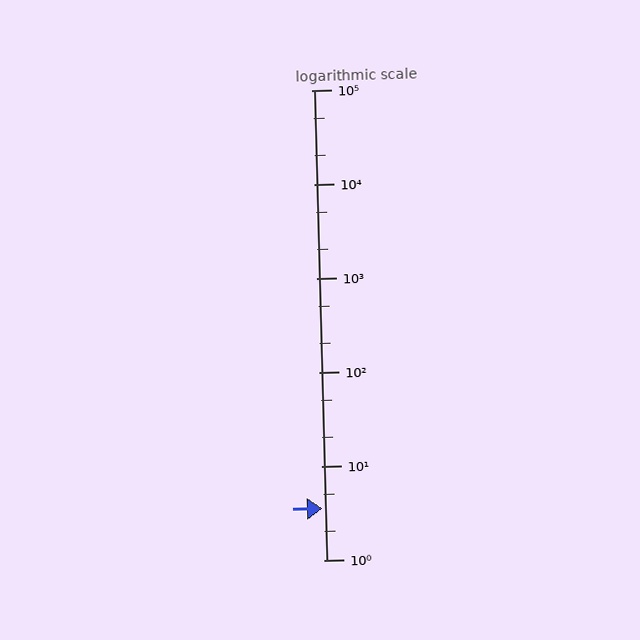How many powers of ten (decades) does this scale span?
The scale spans 5 decades, from 1 to 100000.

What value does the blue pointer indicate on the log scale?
The pointer indicates approximately 3.5.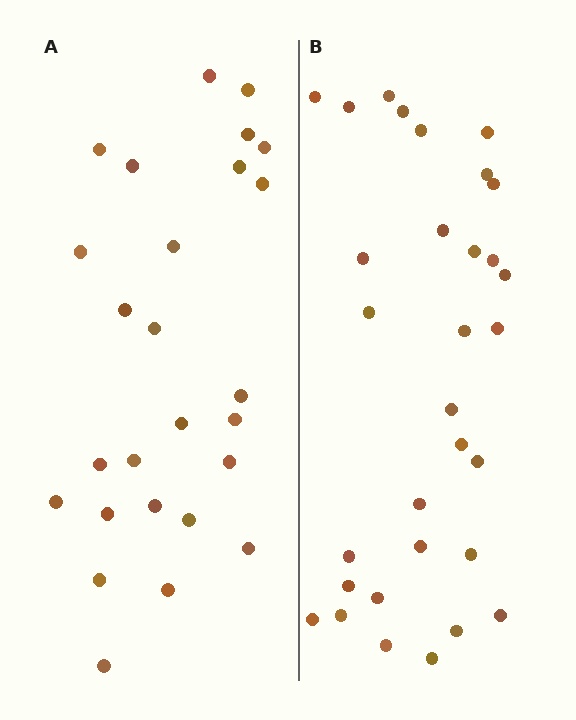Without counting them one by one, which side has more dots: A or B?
Region B (the right region) has more dots.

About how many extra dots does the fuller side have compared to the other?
Region B has about 5 more dots than region A.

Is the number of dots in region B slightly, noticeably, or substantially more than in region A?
Region B has only slightly more — the two regions are fairly close. The ratio is roughly 1.2 to 1.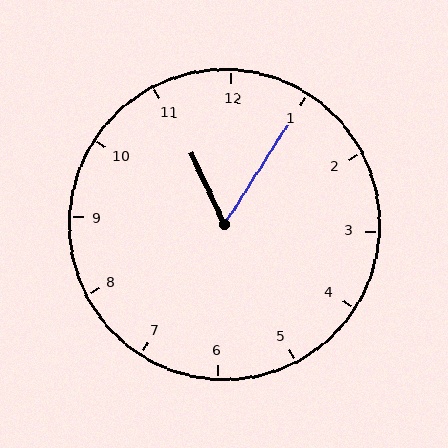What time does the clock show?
11:05.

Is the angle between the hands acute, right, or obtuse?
It is acute.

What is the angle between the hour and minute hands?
Approximately 58 degrees.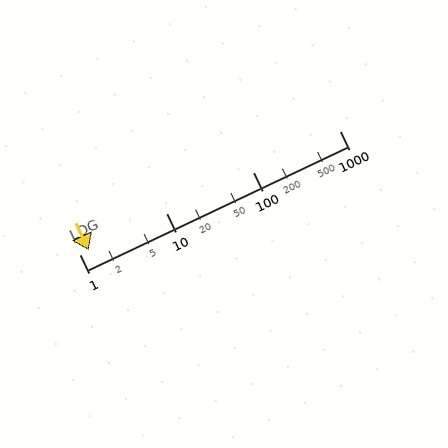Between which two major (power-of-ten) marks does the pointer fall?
The pointer is between 1 and 10.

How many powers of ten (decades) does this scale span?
The scale spans 3 decades, from 1 to 1000.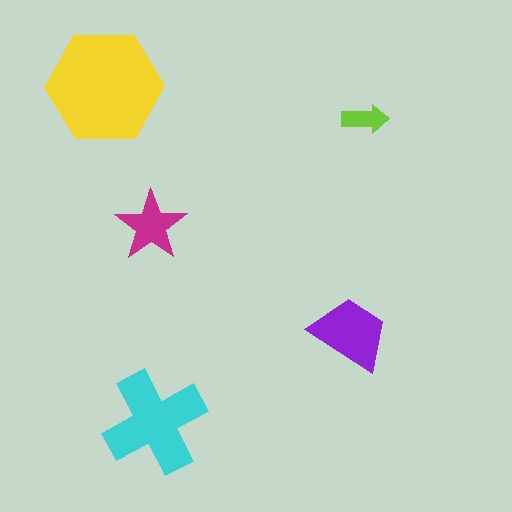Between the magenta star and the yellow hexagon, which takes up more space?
The yellow hexagon.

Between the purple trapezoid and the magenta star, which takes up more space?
The purple trapezoid.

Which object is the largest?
The yellow hexagon.